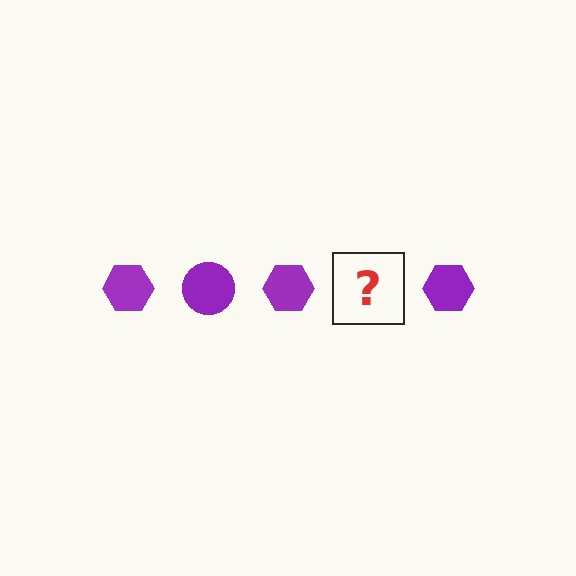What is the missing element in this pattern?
The missing element is a purple circle.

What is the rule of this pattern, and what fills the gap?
The rule is that the pattern cycles through hexagon, circle shapes in purple. The gap should be filled with a purple circle.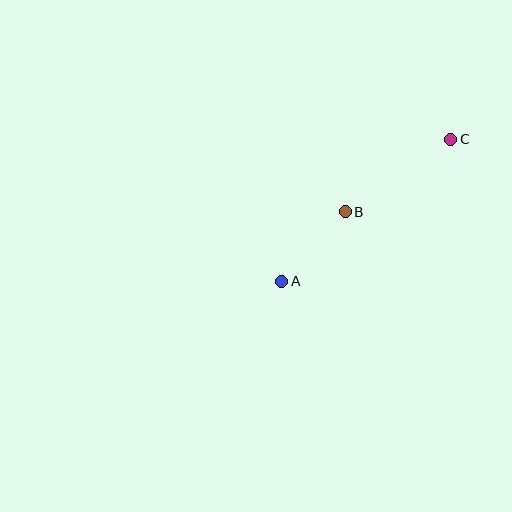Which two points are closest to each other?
Points A and B are closest to each other.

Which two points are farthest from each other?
Points A and C are farthest from each other.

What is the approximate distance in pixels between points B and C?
The distance between B and C is approximately 128 pixels.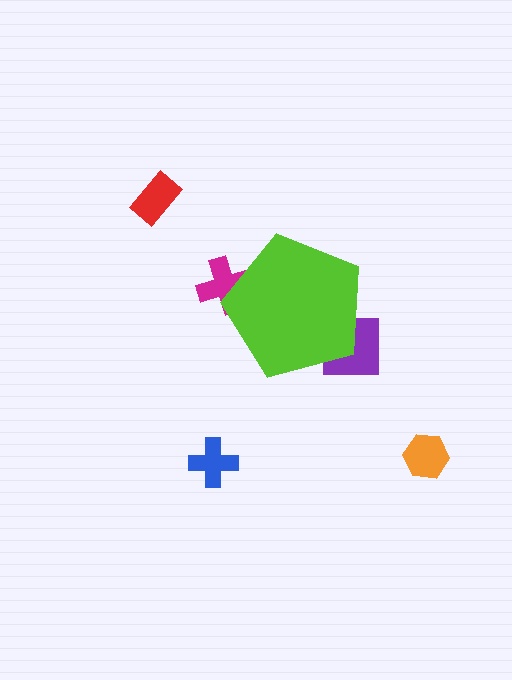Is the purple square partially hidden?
Yes, the purple square is partially hidden behind the lime pentagon.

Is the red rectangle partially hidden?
No, the red rectangle is fully visible.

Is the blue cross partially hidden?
No, the blue cross is fully visible.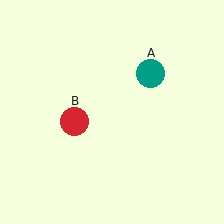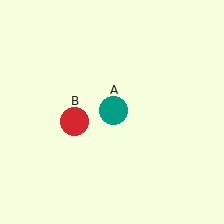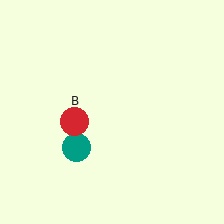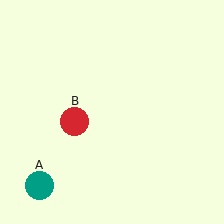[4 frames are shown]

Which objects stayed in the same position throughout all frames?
Red circle (object B) remained stationary.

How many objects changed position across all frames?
1 object changed position: teal circle (object A).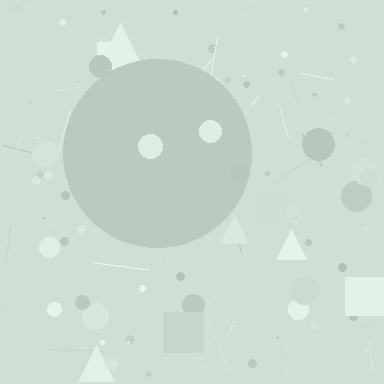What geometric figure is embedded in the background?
A circle is embedded in the background.